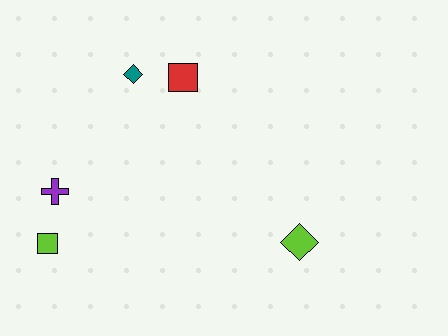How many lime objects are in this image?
There are 2 lime objects.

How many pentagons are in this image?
There are no pentagons.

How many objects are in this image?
There are 5 objects.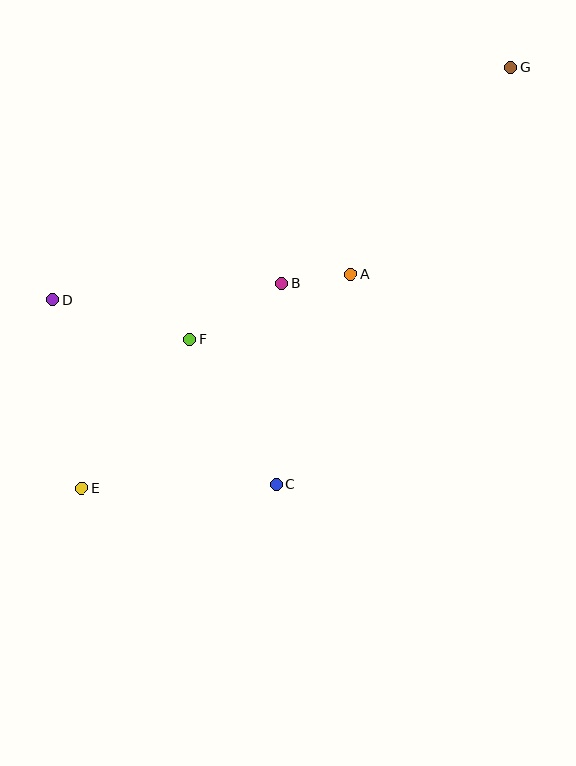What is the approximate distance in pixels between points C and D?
The distance between C and D is approximately 290 pixels.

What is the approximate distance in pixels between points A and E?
The distance between A and E is approximately 343 pixels.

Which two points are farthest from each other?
Points E and G are farthest from each other.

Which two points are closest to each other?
Points A and B are closest to each other.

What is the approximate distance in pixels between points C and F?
The distance between C and F is approximately 169 pixels.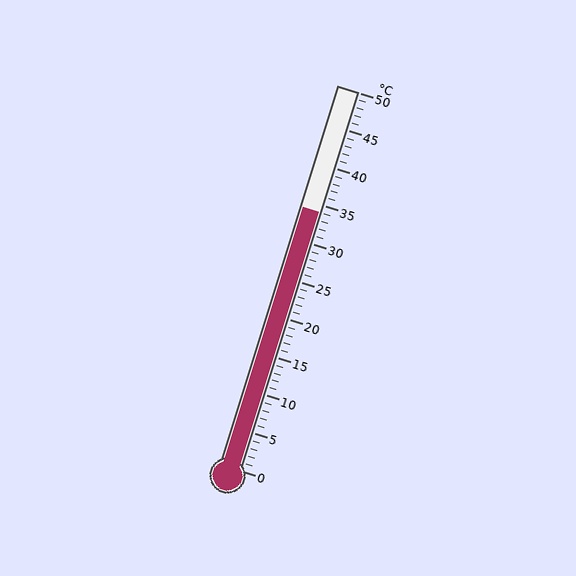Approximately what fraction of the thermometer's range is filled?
The thermometer is filled to approximately 70% of its range.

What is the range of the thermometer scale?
The thermometer scale ranges from 0°C to 50°C.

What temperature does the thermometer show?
The thermometer shows approximately 34°C.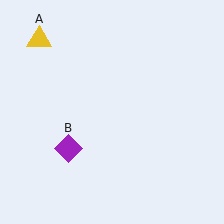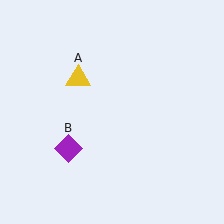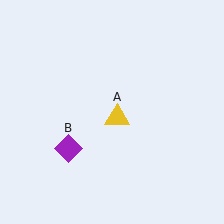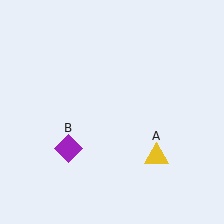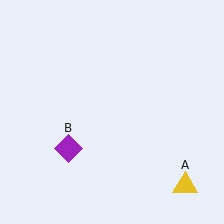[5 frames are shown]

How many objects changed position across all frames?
1 object changed position: yellow triangle (object A).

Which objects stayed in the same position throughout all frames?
Purple diamond (object B) remained stationary.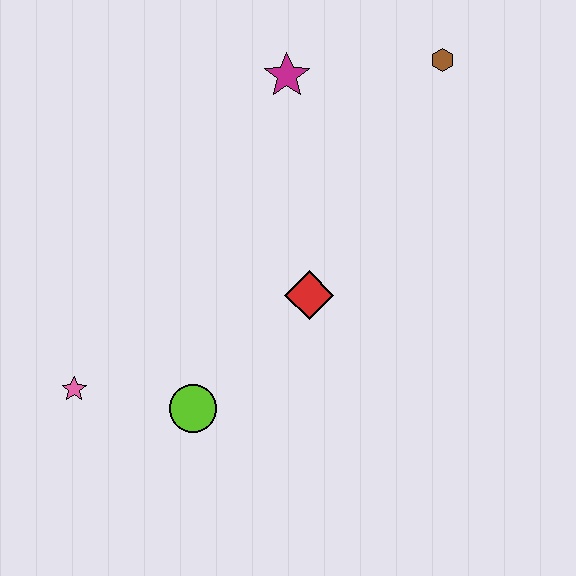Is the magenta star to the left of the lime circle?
No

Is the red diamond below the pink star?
No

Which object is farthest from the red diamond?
The brown hexagon is farthest from the red diamond.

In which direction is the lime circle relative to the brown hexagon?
The lime circle is below the brown hexagon.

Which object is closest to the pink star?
The lime circle is closest to the pink star.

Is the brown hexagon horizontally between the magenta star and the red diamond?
No